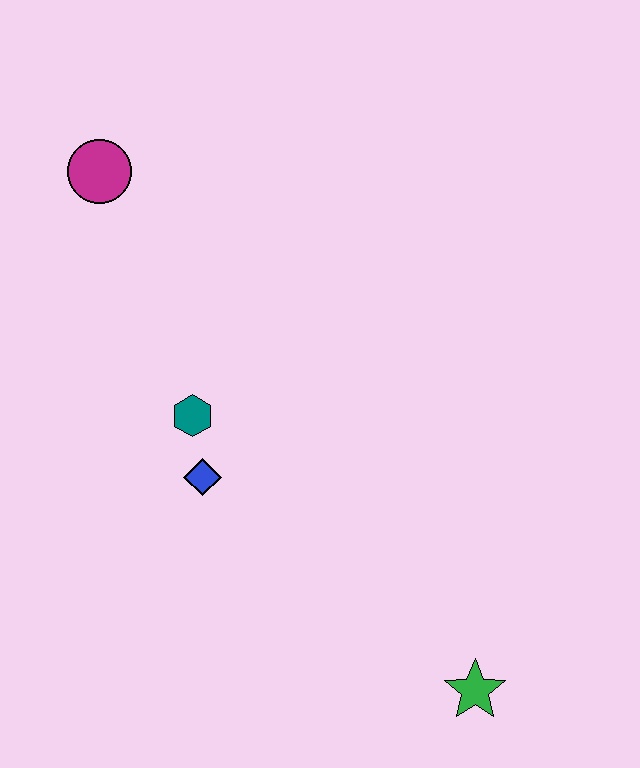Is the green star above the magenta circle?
No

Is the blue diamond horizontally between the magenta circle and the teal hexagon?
No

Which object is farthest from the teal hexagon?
The green star is farthest from the teal hexagon.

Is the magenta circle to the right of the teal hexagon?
No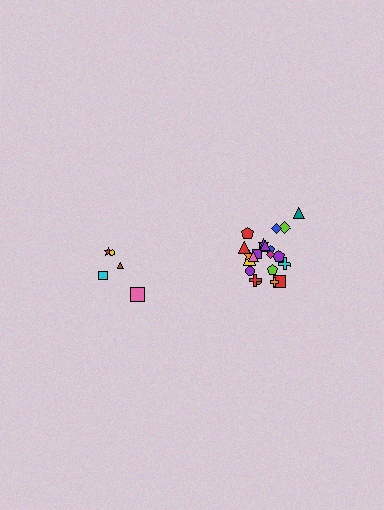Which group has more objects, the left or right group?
The right group.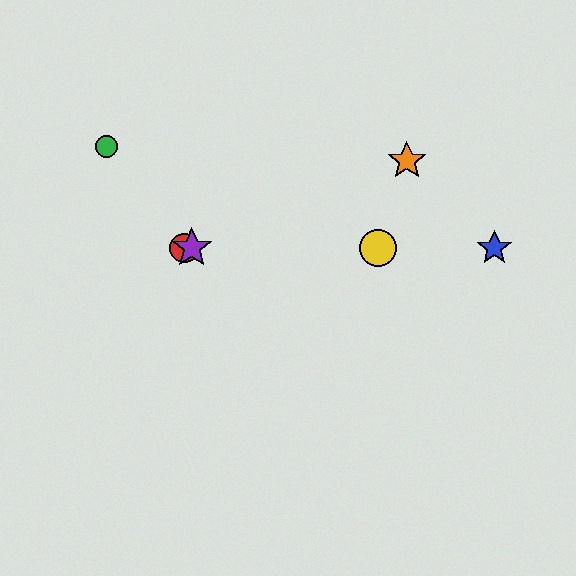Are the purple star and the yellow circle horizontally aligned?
Yes, both are at y≈248.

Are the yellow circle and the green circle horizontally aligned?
No, the yellow circle is at y≈248 and the green circle is at y≈146.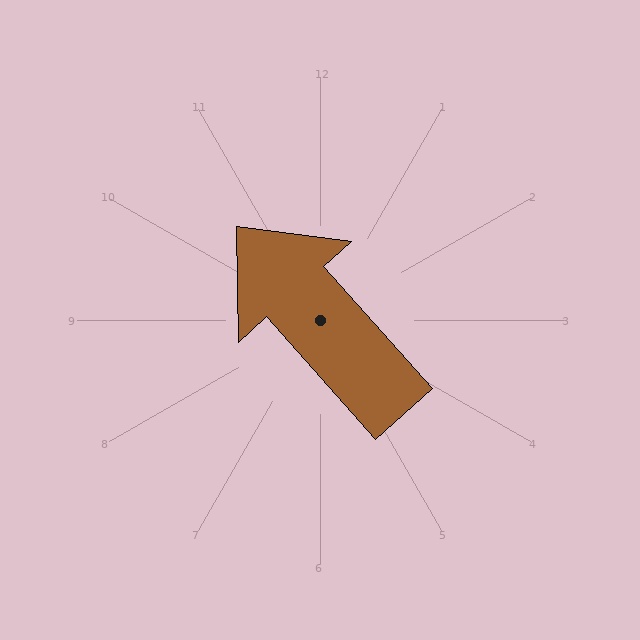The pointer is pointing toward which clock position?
Roughly 11 o'clock.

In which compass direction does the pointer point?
Northwest.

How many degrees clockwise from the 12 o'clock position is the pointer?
Approximately 318 degrees.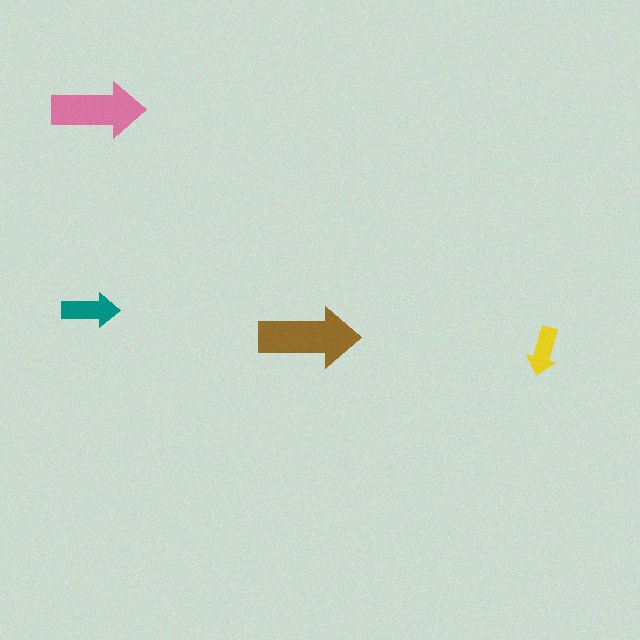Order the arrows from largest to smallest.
the brown one, the pink one, the teal one, the yellow one.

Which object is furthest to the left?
The teal arrow is leftmost.